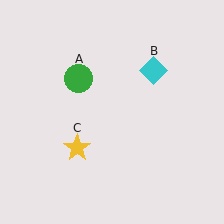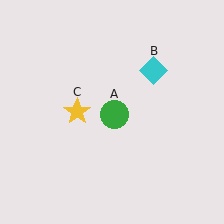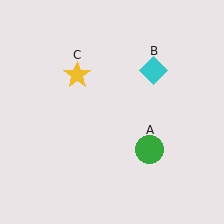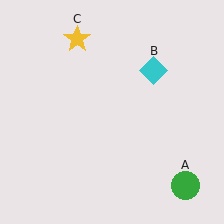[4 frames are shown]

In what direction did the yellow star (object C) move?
The yellow star (object C) moved up.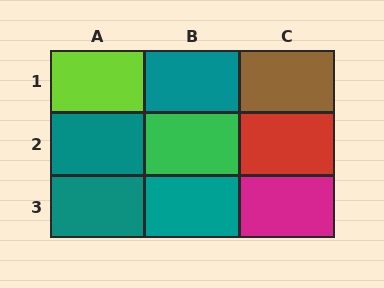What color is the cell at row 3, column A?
Teal.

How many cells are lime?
1 cell is lime.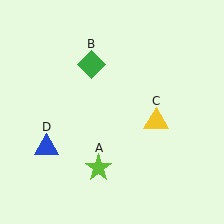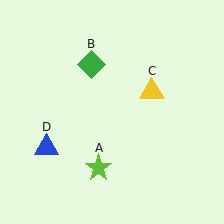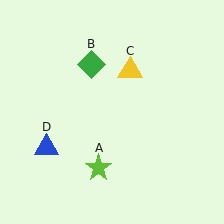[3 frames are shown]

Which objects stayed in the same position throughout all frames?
Lime star (object A) and green diamond (object B) and blue triangle (object D) remained stationary.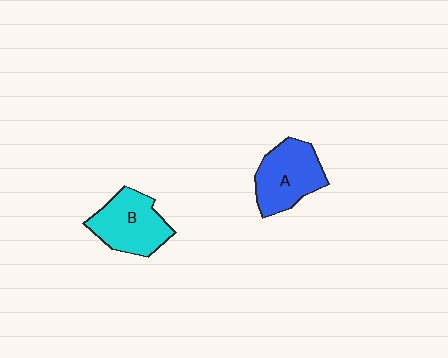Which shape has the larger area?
Shape A (blue).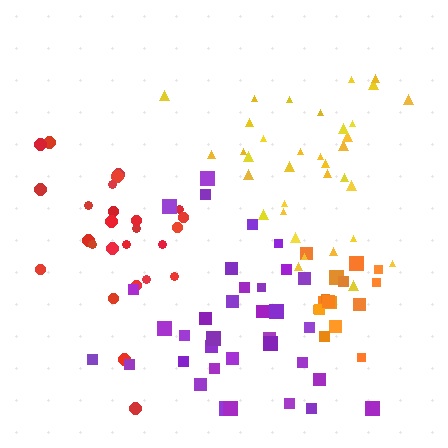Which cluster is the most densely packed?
Orange.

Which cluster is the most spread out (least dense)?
Red.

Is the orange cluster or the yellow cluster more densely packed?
Orange.